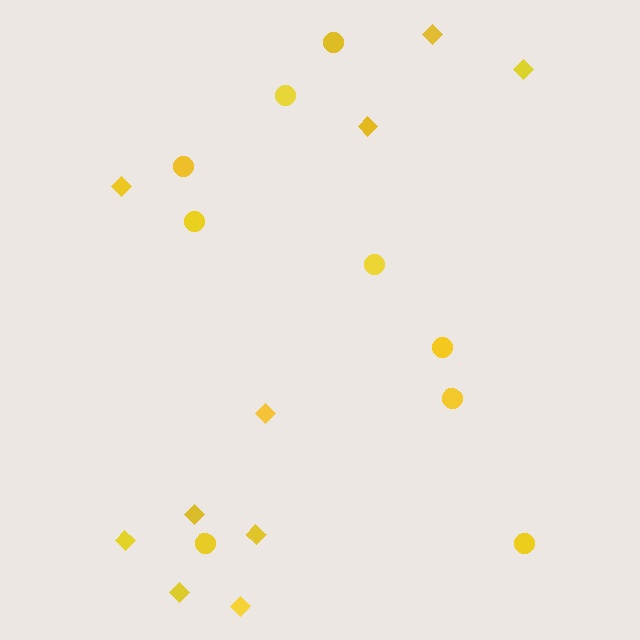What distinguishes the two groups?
There are 2 groups: one group of diamonds (10) and one group of circles (9).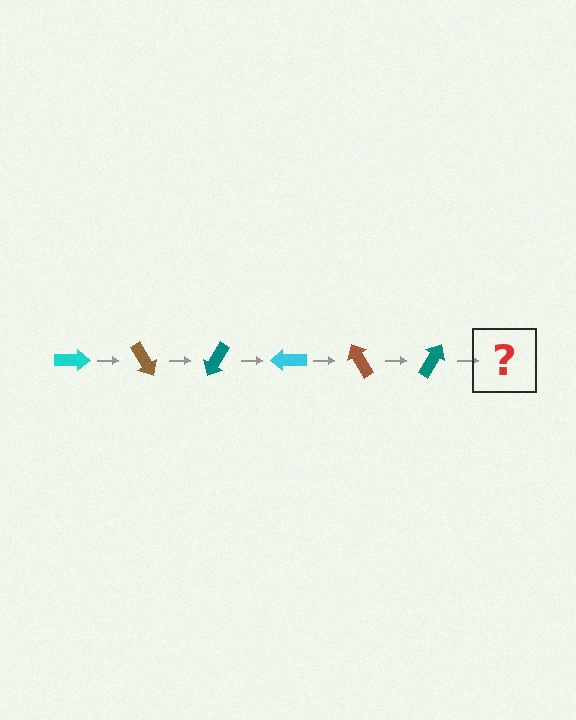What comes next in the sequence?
The next element should be a cyan arrow, rotated 360 degrees from the start.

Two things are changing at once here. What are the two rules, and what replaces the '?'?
The two rules are that it rotates 60 degrees each step and the color cycles through cyan, brown, and teal. The '?' should be a cyan arrow, rotated 360 degrees from the start.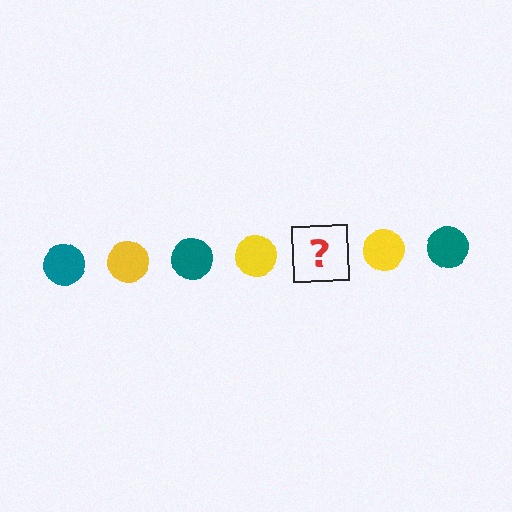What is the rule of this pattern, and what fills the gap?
The rule is that the pattern cycles through teal, yellow circles. The gap should be filled with a teal circle.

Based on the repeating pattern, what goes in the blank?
The blank should be a teal circle.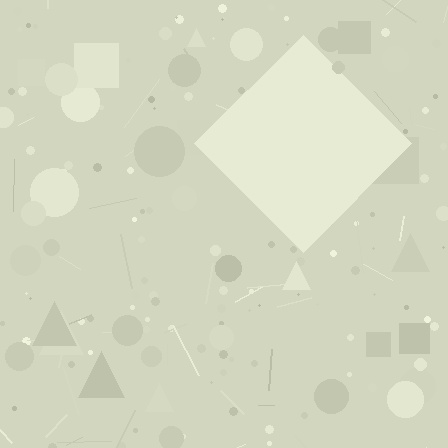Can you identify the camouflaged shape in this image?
The camouflaged shape is a diamond.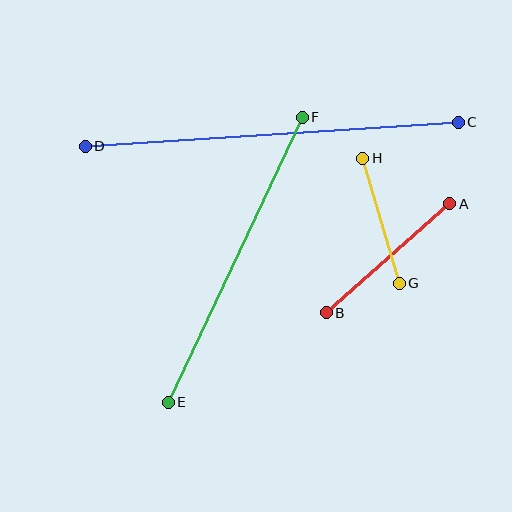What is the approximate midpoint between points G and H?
The midpoint is at approximately (381, 221) pixels.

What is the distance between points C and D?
The distance is approximately 374 pixels.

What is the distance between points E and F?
The distance is approximately 315 pixels.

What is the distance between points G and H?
The distance is approximately 130 pixels.